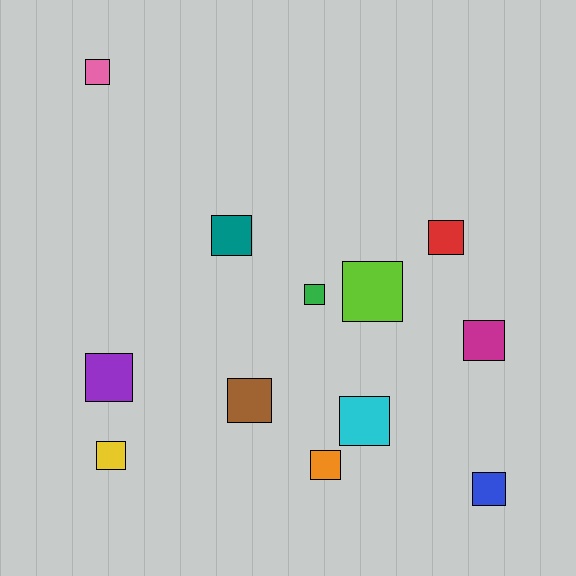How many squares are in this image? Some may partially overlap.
There are 12 squares.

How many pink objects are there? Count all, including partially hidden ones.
There is 1 pink object.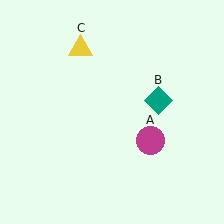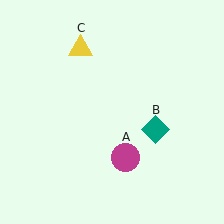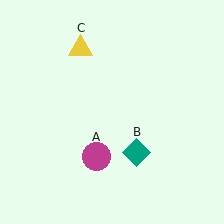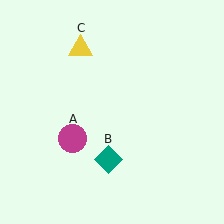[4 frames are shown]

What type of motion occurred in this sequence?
The magenta circle (object A), teal diamond (object B) rotated clockwise around the center of the scene.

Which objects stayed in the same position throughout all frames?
Yellow triangle (object C) remained stationary.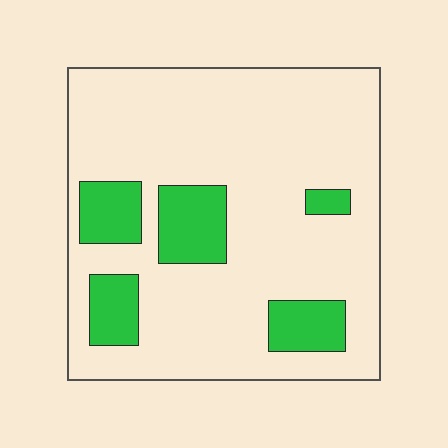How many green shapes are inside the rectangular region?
5.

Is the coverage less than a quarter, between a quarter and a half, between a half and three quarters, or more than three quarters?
Less than a quarter.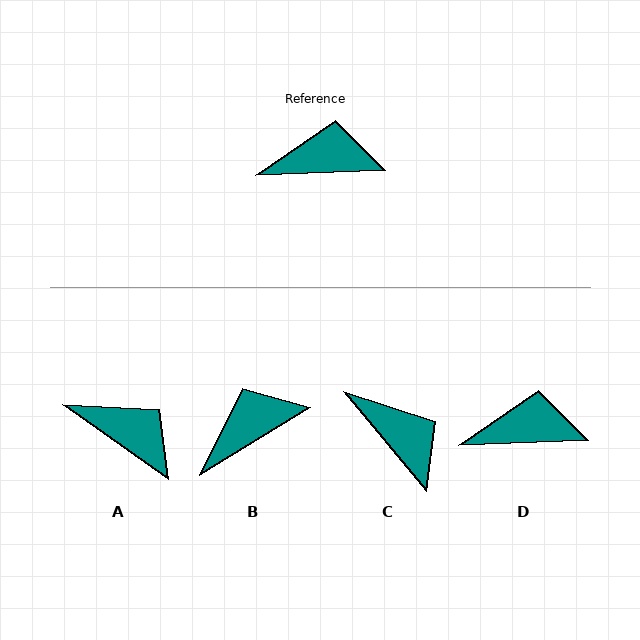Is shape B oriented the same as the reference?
No, it is off by about 29 degrees.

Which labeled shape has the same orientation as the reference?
D.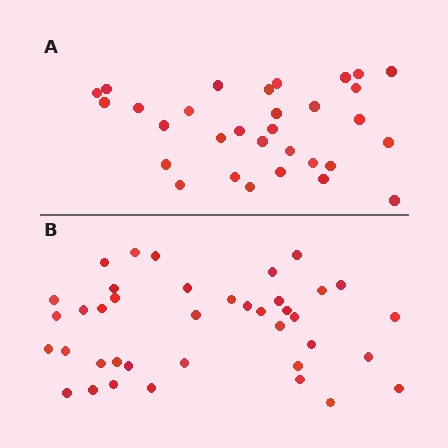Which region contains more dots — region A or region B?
Region B (the bottom region) has more dots.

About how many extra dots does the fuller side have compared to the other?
Region B has roughly 8 or so more dots than region A.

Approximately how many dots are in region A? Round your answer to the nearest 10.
About 30 dots. (The exact count is 31, which rounds to 30.)